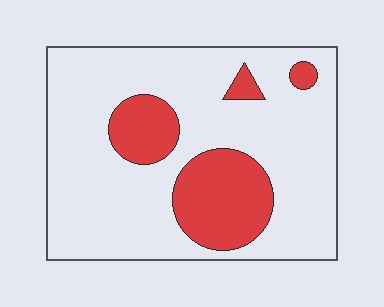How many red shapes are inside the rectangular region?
4.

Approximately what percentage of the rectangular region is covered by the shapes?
Approximately 20%.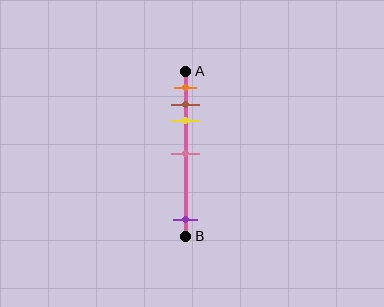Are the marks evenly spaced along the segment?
No, the marks are not evenly spaced.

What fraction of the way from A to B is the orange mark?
The orange mark is approximately 10% (0.1) of the way from A to B.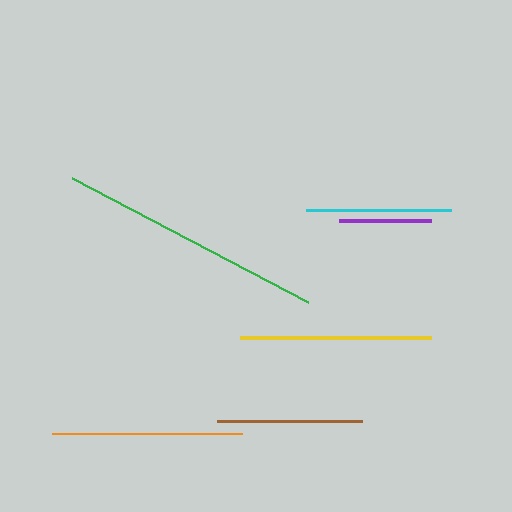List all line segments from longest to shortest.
From longest to shortest: green, yellow, orange, brown, cyan, purple.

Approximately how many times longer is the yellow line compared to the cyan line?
The yellow line is approximately 1.3 times the length of the cyan line.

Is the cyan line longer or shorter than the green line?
The green line is longer than the cyan line.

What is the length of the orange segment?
The orange segment is approximately 190 pixels long.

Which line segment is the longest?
The green line is the longest at approximately 266 pixels.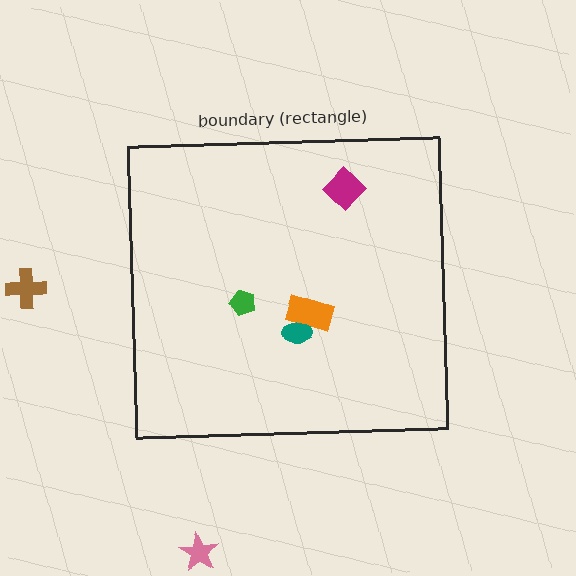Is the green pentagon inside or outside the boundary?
Inside.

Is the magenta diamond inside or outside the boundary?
Inside.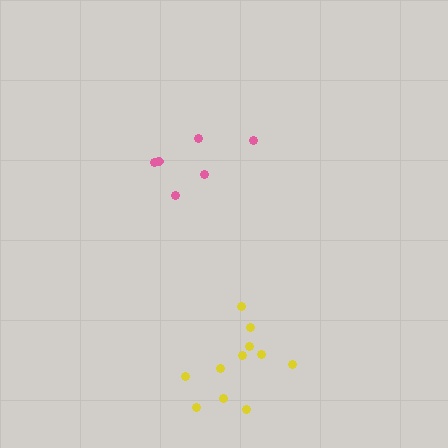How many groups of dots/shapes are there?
There are 2 groups.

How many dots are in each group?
Group 1: 11 dots, Group 2: 6 dots (17 total).